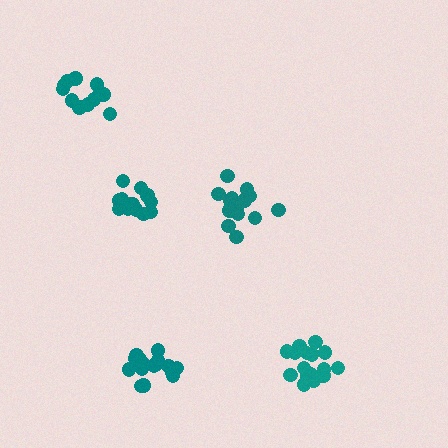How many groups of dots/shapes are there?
There are 5 groups.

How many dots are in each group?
Group 1: 13 dots, Group 2: 14 dots, Group 3: 16 dots, Group 4: 16 dots, Group 5: 16 dots (75 total).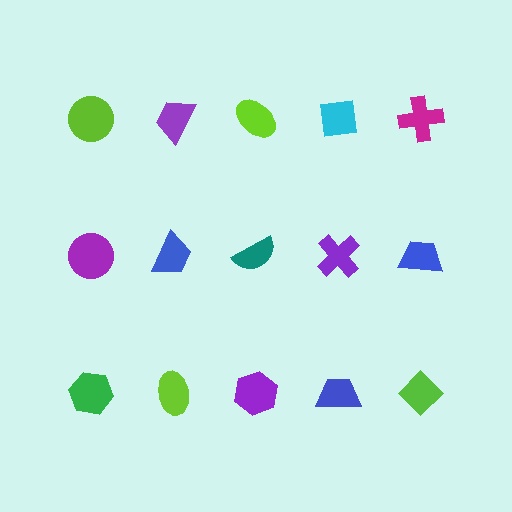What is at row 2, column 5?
A blue trapezoid.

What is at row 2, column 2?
A blue trapezoid.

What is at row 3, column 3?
A purple hexagon.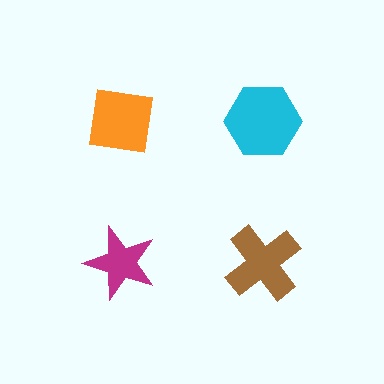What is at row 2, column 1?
A magenta star.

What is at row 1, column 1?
An orange square.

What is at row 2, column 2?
A brown cross.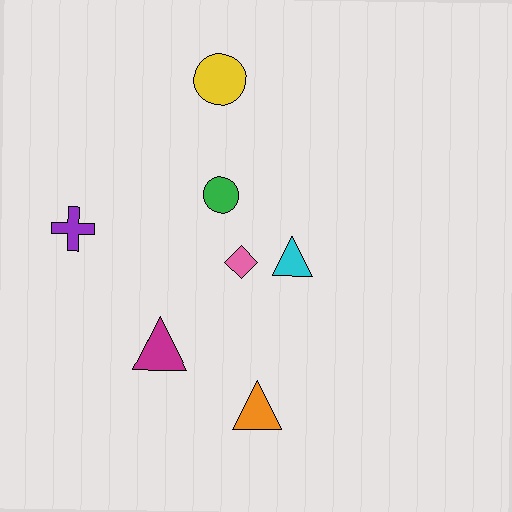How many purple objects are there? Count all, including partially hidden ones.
There is 1 purple object.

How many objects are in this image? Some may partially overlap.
There are 7 objects.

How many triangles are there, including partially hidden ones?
There are 3 triangles.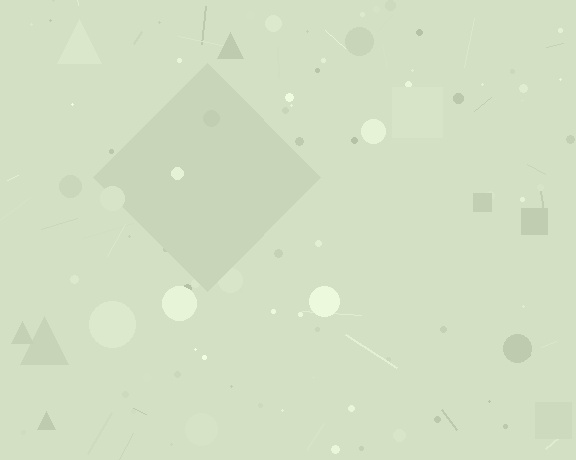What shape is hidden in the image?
A diamond is hidden in the image.